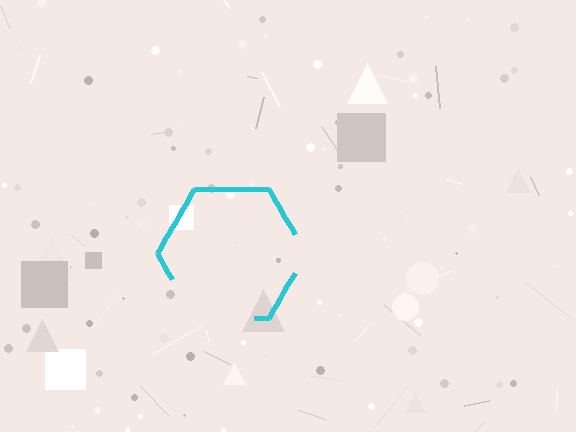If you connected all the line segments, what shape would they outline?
They would outline a hexagon.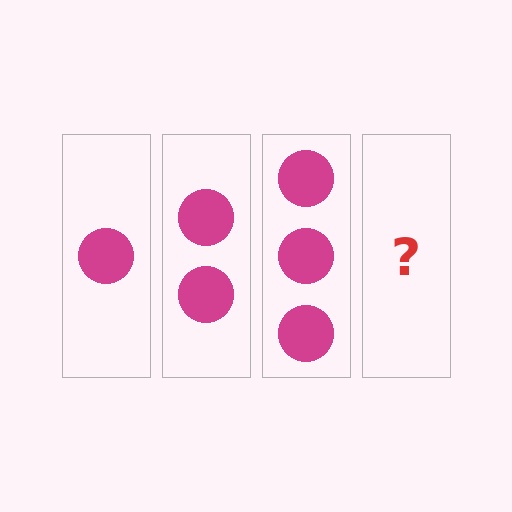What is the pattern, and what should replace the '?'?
The pattern is that each step adds one more circle. The '?' should be 4 circles.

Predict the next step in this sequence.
The next step is 4 circles.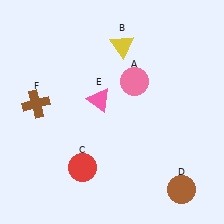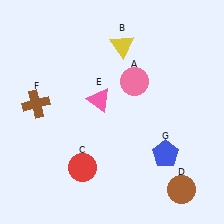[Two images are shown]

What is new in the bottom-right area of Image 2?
A blue pentagon (G) was added in the bottom-right area of Image 2.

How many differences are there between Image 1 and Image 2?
There is 1 difference between the two images.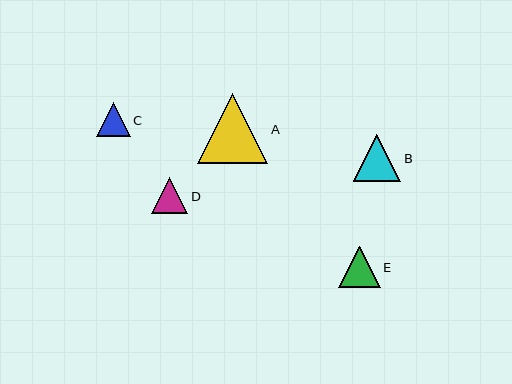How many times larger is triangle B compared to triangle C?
Triangle B is approximately 1.4 times the size of triangle C.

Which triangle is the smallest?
Triangle C is the smallest with a size of approximately 34 pixels.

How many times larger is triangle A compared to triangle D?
Triangle A is approximately 1.9 times the size of triangle D.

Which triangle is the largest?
Triangle A is the largest with a size of approximately 70 pixels.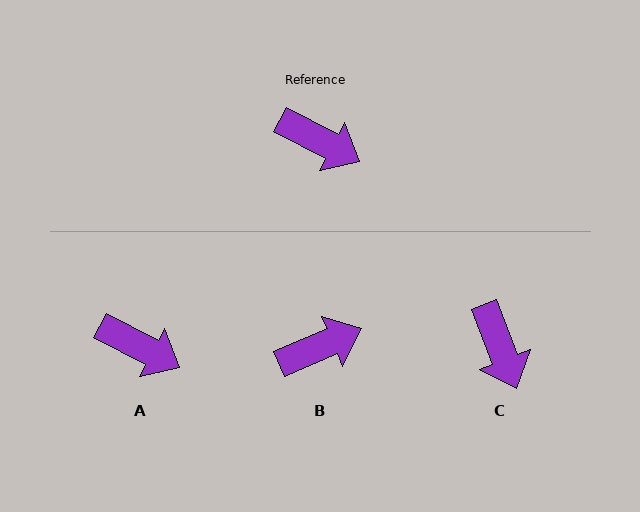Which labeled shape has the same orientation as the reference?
A.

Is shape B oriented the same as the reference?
No, it is off by about 51 degrees.